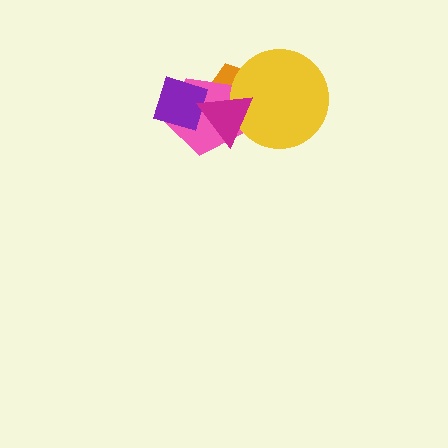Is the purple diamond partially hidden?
Yes, it is partially covered by another shape.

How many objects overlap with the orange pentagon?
4 objects overlap with the orange pentagon.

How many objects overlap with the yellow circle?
3 objects overlap with the yellow circle.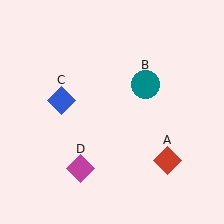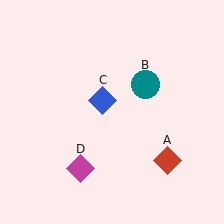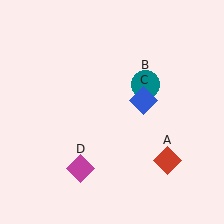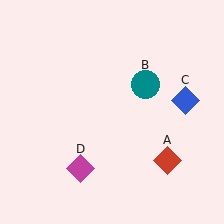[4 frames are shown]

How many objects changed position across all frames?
1 object changed position: blue diamond (object C).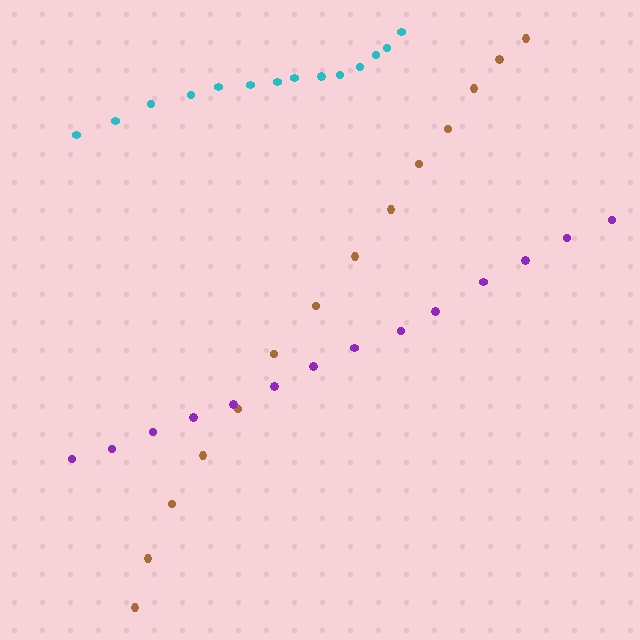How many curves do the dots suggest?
There are 3 distinct paths.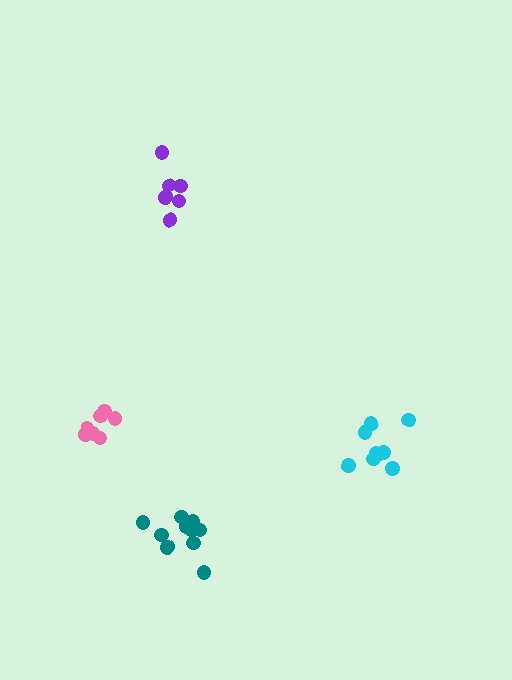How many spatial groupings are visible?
There are 4 spatial groupings.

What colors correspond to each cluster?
The clusters are colored: purple, teal, cyan, pink.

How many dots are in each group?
Group 1: 6 dots, Group 2: 10 dots, Group 3: 9 dots, Group 4: 7 dots (32 total).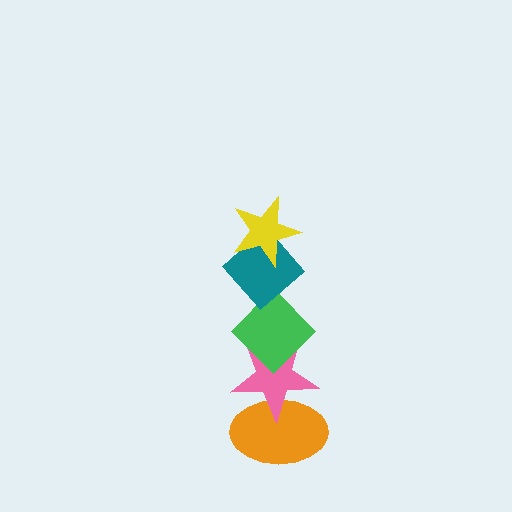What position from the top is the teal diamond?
The teal diamond is 2nd from the top.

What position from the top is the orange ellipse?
The orange ellipse is 5th from the top.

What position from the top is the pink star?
The pink star is 4th from the top.